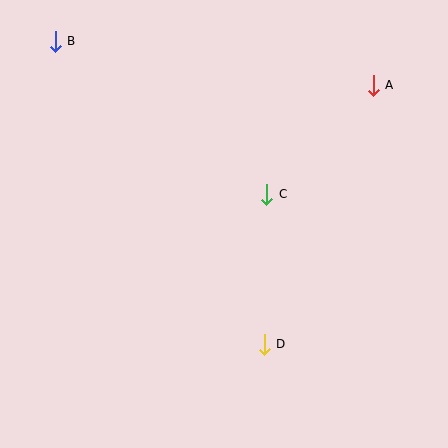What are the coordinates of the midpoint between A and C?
The midpoint between A and C is at (320, 140).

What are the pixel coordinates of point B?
Point B is at (55, 41).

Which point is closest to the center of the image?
Point C at (267, 194) is closest to the center.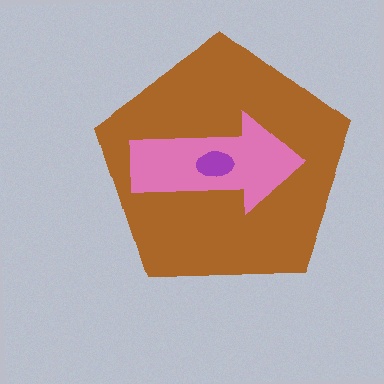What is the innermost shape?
The purple ellipse.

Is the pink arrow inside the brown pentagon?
Yes.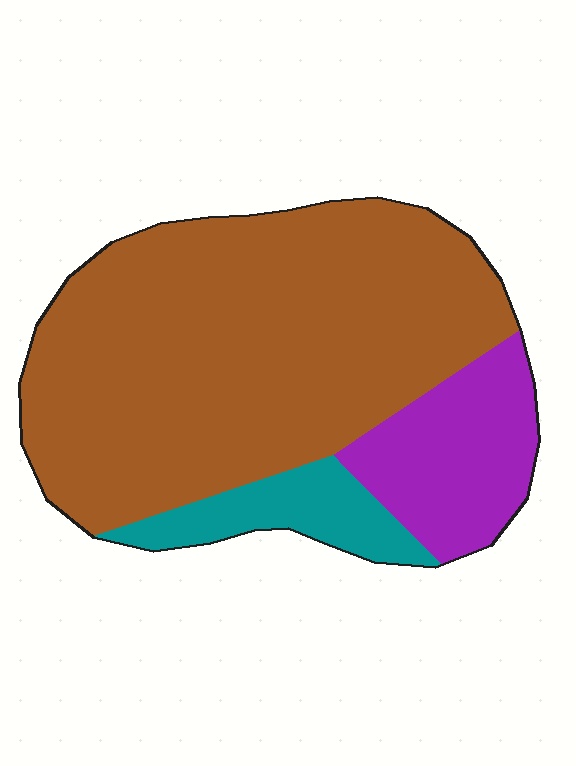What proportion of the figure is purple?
Purple takes up about one sixth (1/6) of the figure.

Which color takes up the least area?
Teal, at roughly 10%.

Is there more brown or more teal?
Brown.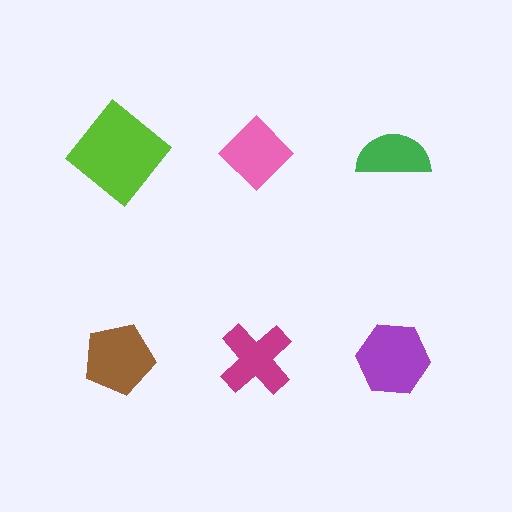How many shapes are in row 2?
3 shapes.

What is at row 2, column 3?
A purple hexagon.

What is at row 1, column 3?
A green semicircle.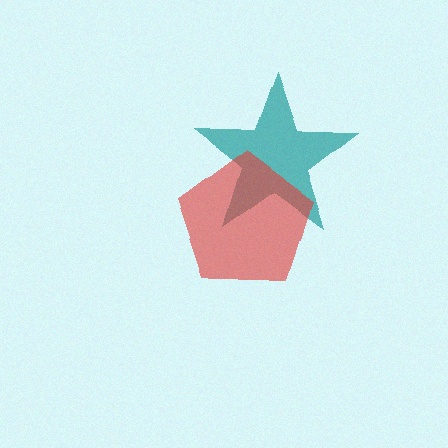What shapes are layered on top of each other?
The layered shapes are: a teal star, a red pentagon.